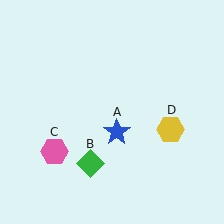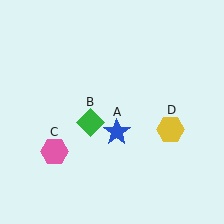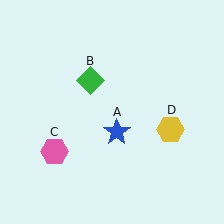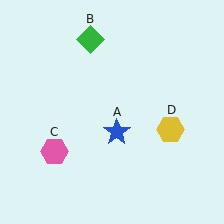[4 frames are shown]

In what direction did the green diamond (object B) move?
The green diamond (object B) moved up.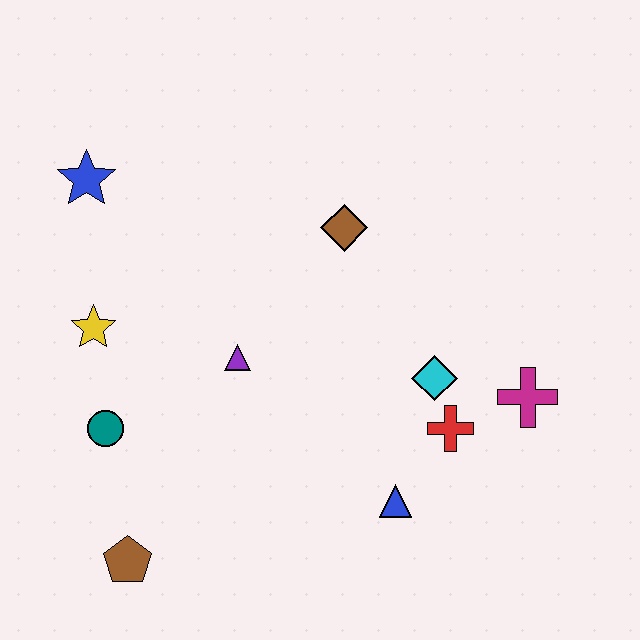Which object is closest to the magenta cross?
The red cross is closest to the magenta cross.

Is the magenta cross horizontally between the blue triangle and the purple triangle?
No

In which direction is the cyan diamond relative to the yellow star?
The cyan diamond is to the right of the yellow star.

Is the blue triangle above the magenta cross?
No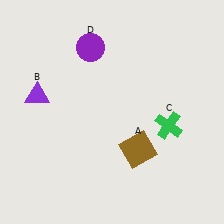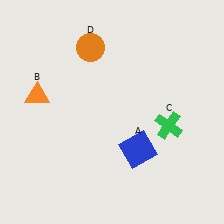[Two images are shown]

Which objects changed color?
A changed from brown to blue. B changed from purple to orange. D changed from purple to orange.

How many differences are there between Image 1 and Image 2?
There are 3 differences between the two images.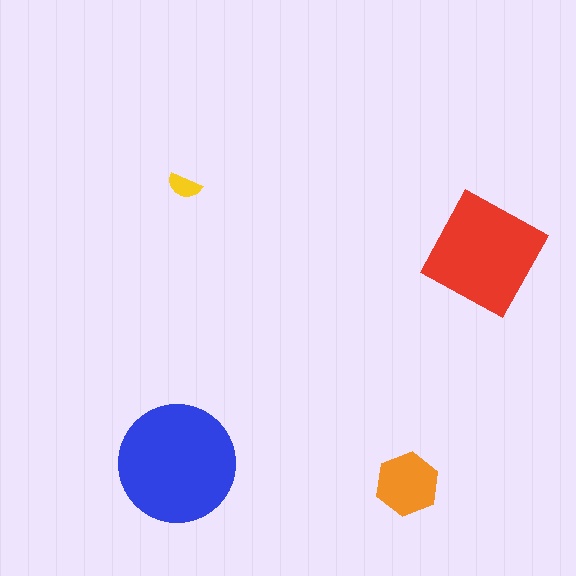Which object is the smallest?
The yellow semicircle.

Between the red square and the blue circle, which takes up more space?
The blue circle.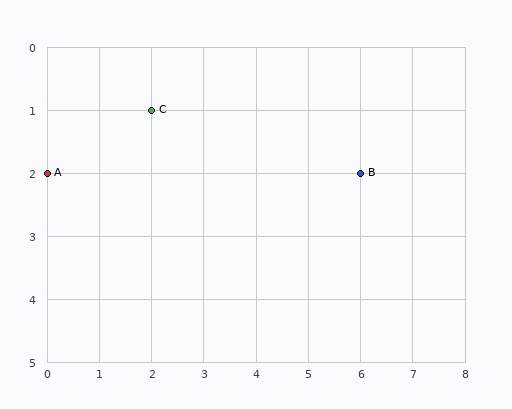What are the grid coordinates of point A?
Point A is at grid coordinates (0, 2).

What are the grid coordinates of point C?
Point C is at grid coordinates (2, 1).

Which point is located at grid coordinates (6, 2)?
Point B is at (6, 2).